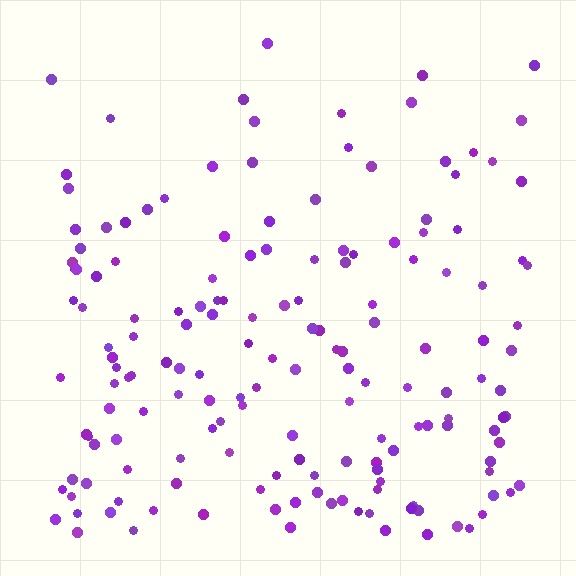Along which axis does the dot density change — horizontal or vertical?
Vertical.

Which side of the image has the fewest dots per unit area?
The top.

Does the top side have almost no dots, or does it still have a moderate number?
Still a moderate number, just noticeably fewer than the bottom.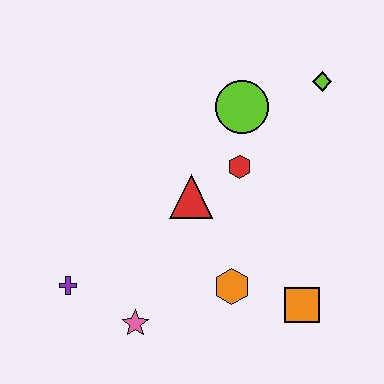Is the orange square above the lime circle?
No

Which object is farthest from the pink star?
The lime diamond is farthest from the pink star.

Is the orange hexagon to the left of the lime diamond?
Yes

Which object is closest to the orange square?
The orange hexagon is closest to the orange square.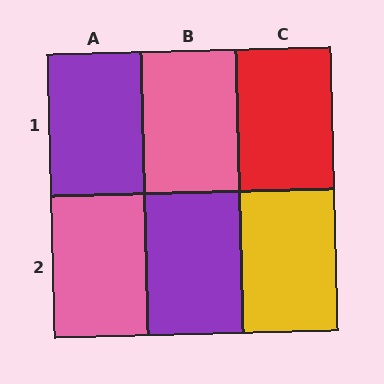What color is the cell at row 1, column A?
Purple.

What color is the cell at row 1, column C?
Red.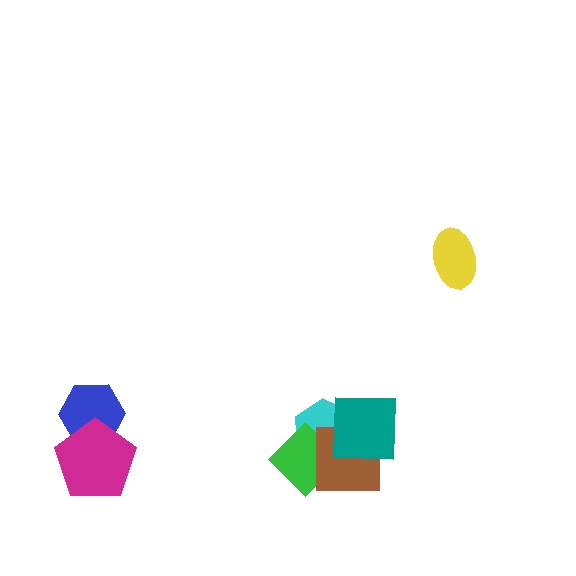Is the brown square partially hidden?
Yes, it is partially covered by another shape.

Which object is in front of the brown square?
The teal square is in front of the brown square.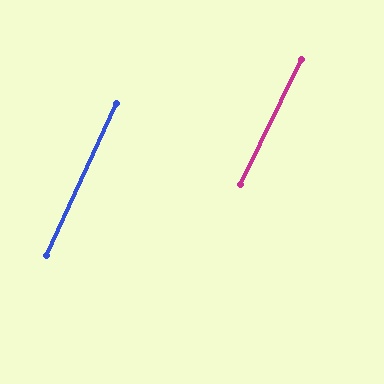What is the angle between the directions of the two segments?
Approximately 1 degree.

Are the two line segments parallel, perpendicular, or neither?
Parallel — their directions differ by only 1.0°.